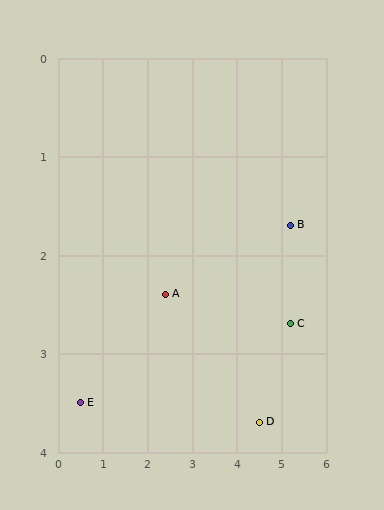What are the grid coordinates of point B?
Point B is at approximately (5.2, 1.7).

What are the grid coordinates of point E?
Point E is at approximately (0.5, 3.5).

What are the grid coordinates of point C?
Point C is at approximately (5.2, 2.7).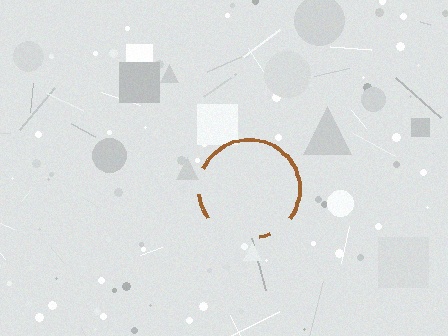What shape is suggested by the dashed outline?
The dashed outline suggests a circle.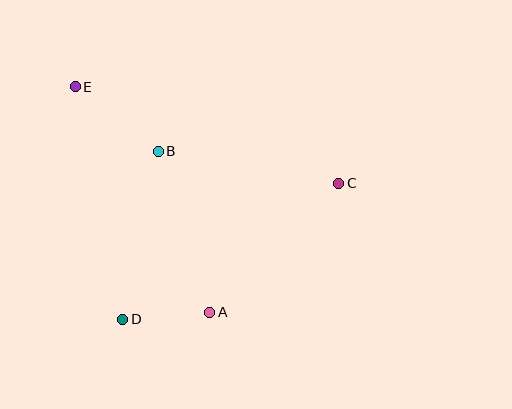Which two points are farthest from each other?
Points C and E are farthest from each other.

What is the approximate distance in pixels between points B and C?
The distance between B and C is approximately 184 pixels.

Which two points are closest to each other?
Points A and D are closest to each other.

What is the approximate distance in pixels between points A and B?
The distance between A and B is approximately 169 pixels.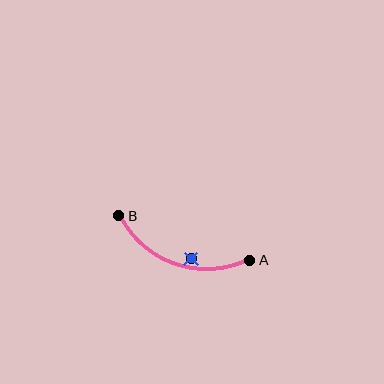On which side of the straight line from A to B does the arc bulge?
The arc bulges below the straight line connecting A and B.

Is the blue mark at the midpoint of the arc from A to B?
No — the blue mark does not lie on the arc at all. It sits slightly inside the curve.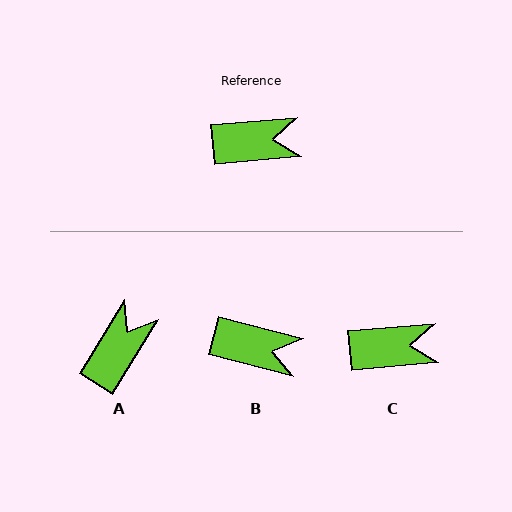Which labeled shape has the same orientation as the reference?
C.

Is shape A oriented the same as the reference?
No, it is off by about 54 degrees.